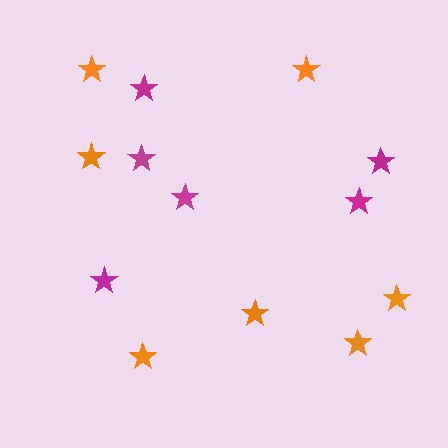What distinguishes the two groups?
There are 2 groups: one group of orange stars (7) and one group of magenta stars (6).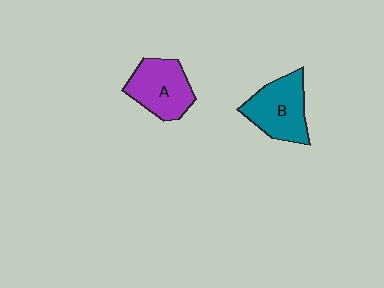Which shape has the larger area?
Shape B (teal).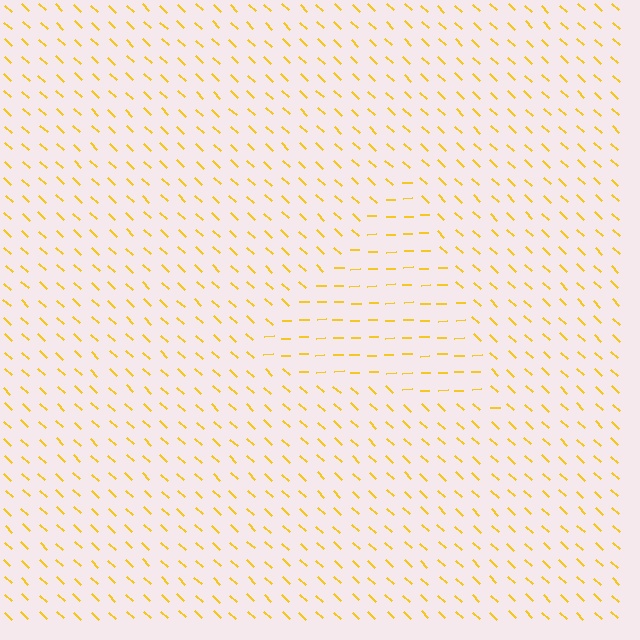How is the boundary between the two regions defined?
The boundary is defined purely by a change in line orientation (approximately 45 degrees difference). All lines are the same color and thickness.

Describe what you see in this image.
The image is filled with small yellow line segments. A triangle region in the image has lines oriented differently from the surrounding lines, creating a visible texture boundary.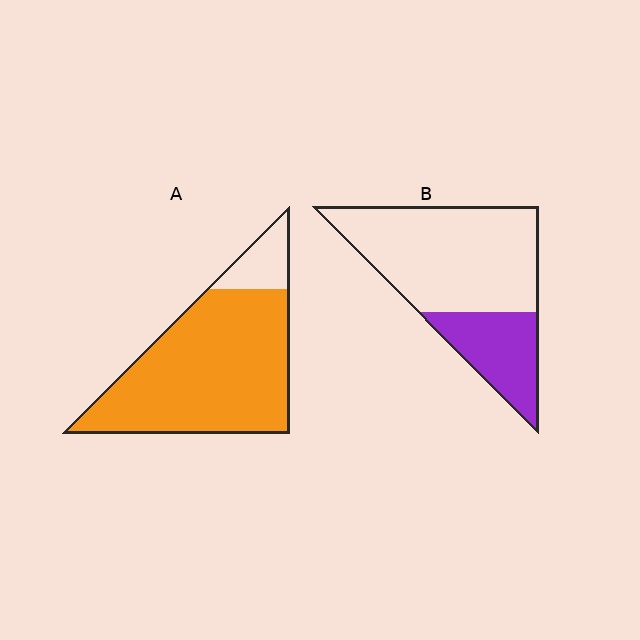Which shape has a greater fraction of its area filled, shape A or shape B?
Shape A.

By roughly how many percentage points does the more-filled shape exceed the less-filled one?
By roughly 60 percentage points (A over B).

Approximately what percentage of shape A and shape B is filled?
A is approximately 85% and B is approximately 30%.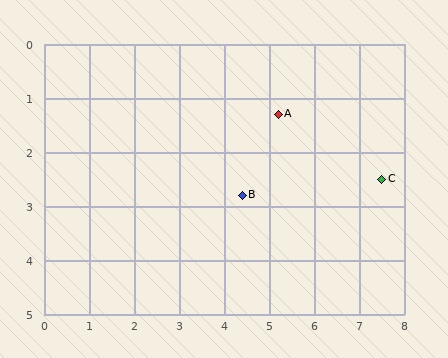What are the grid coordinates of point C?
Point C is at approximately (7.5, 2.5).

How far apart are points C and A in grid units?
Points C and A are about 2.6 grid units apart.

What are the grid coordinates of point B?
Point B is at approximately (4.4, 2.8).